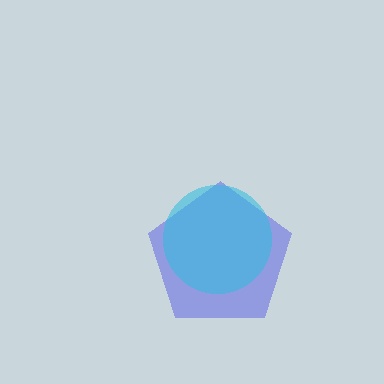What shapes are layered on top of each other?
The layered shapes are: a blue pentagon, a cyan circle.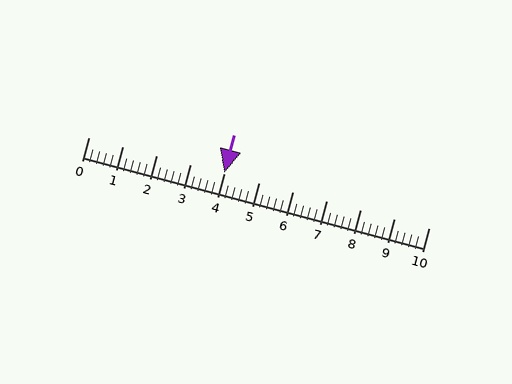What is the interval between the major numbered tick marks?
The major tick marks are spaced 1 units apart.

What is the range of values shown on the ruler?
The ruler shows values from 0 to 10.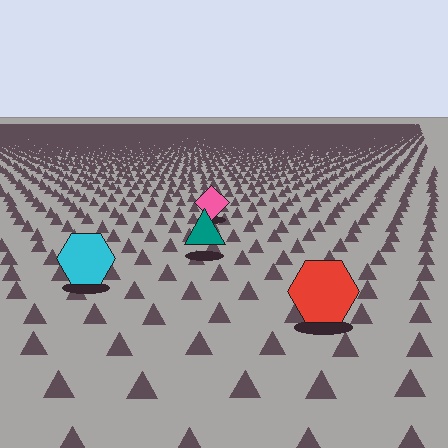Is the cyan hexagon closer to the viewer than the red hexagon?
No. The red hexagon is closer — you can tell from the texture gradient: the ground texture is coarser near it.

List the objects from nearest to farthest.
From nearest to farthest: the red hexagon, the cyan hexagon, the teal triangle, the pink diamond.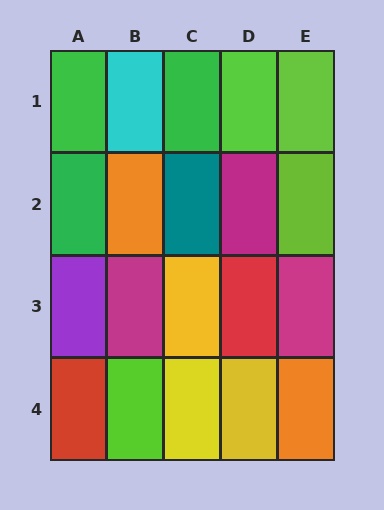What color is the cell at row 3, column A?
Purple.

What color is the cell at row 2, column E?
Lime.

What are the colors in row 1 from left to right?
Green, cyan, green, lime, lime.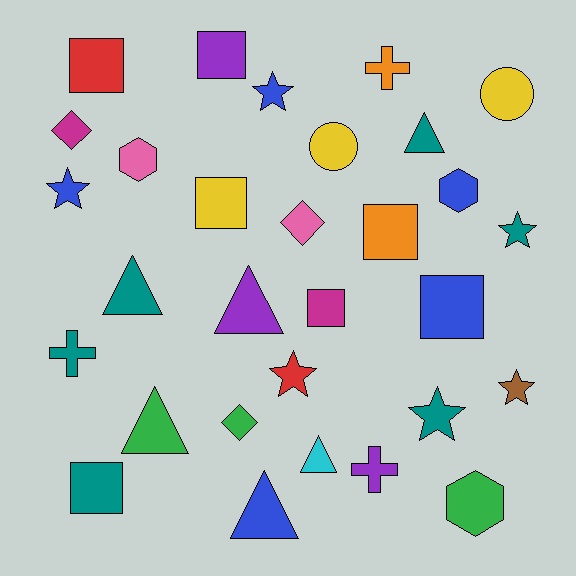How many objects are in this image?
There are 30 objects.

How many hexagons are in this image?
There are 3 hexagons.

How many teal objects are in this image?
There are 6 teal objects.